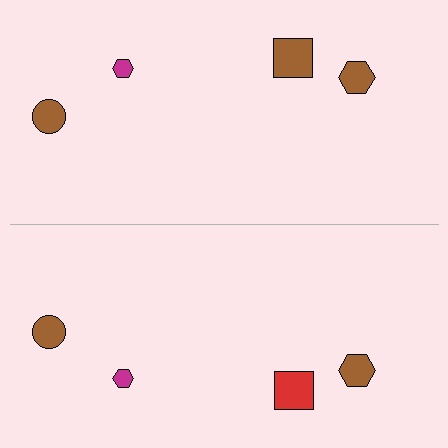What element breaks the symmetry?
The red square on the bottom side breaks the symmetry — its mirror counterpart is brown.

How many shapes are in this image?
There are 8 shapes in this image.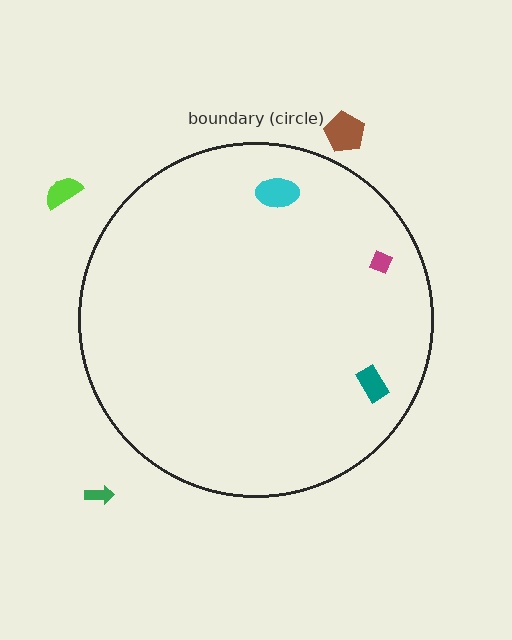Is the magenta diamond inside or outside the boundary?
Inside.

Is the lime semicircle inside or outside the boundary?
Outside.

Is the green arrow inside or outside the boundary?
Outside.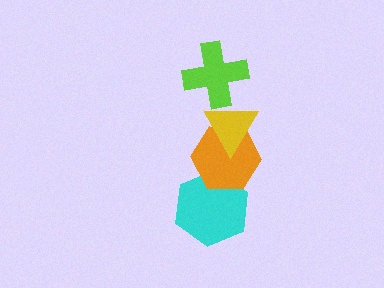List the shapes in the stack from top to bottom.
From top to bottom: the lime cross, the yellow triangle, the orange hexagon, the cyan hexagon.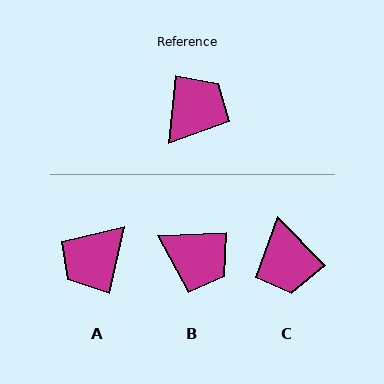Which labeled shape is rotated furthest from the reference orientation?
A, about 173 degrees away.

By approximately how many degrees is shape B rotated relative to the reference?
Approximately 81 degrees clockwise.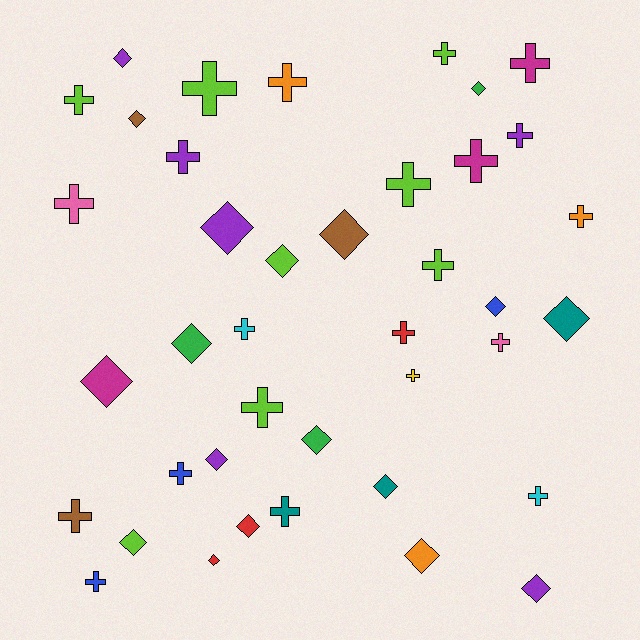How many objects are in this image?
There are 40 objects.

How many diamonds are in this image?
There are 18 diamonds.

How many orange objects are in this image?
There are 3 orange objects.